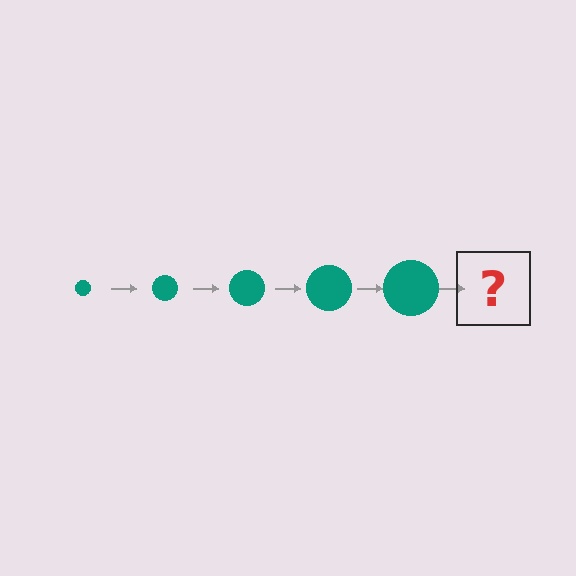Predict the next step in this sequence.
The next step is a teal circle, larger than the previous one.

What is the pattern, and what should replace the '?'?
The pattern is that the circle gets progressively larger each step. The '?' should be a teal circle, larger than the previous one.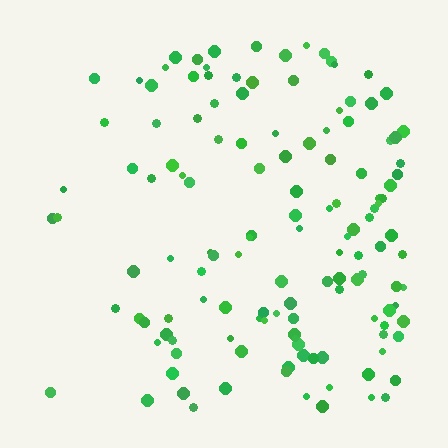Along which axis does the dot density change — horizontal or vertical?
Horizontal.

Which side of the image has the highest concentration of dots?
The right.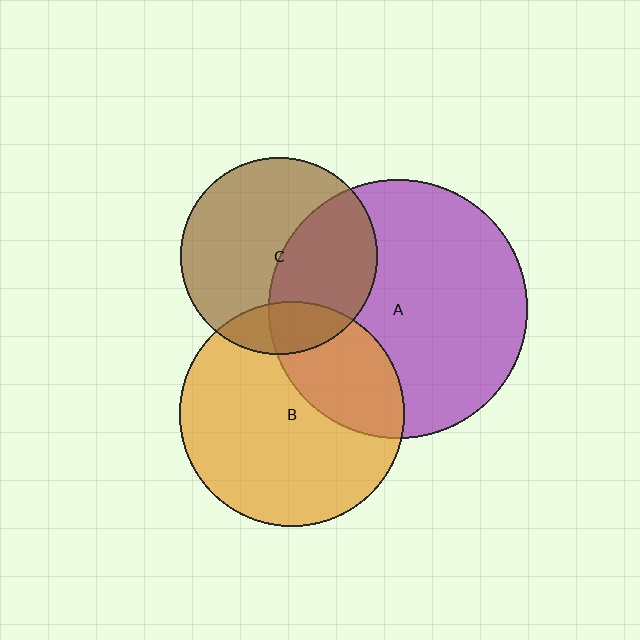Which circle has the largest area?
Circle A (purple).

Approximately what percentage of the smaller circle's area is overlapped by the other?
Approximately 15%.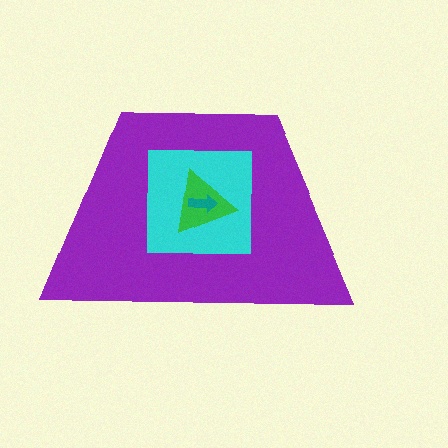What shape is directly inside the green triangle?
The teal arrow.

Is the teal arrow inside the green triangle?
Yes.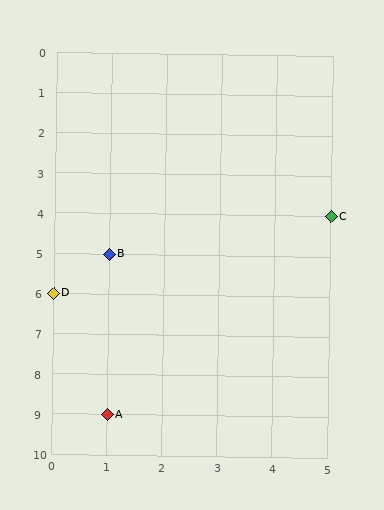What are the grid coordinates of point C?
Point C is at grid coordinates (5, 4).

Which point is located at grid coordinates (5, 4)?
Point C is at (5, 4).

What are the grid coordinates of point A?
Point A is at grid coordinates (1, 9).